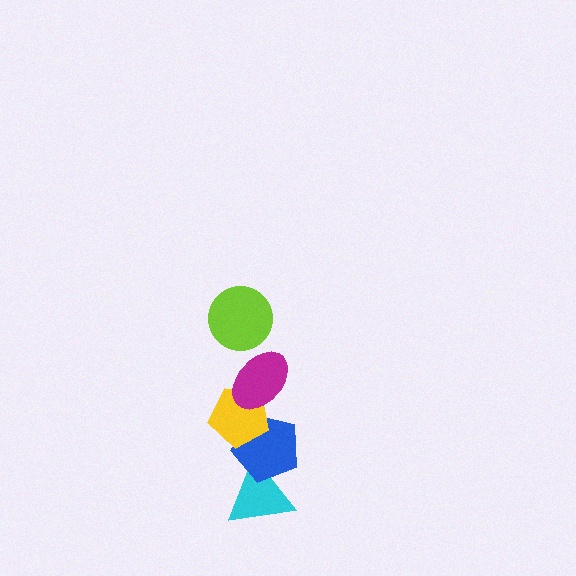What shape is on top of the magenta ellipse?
The lime circle is on top of the magenta ellipse.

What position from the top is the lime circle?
The lime circle is 1st from the top.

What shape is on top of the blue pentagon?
The yellow pentagon is on top of the blue pentagon.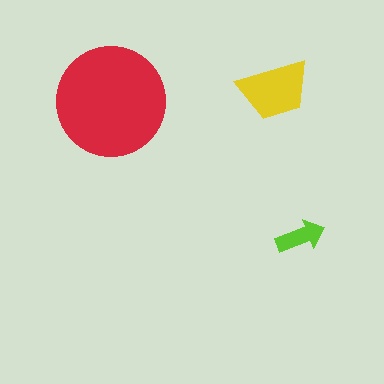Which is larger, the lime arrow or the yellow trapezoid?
The yellow trapezoid.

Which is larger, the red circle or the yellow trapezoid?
The red circle.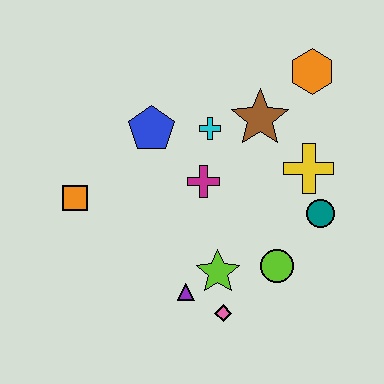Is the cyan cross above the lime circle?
Yes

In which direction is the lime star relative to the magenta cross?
The lime star is below the magenta cross.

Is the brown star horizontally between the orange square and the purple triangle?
No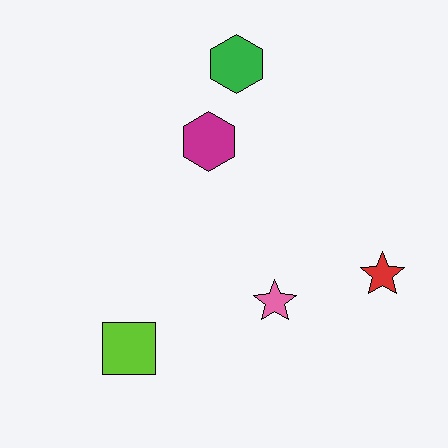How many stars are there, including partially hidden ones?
There are 2 stars.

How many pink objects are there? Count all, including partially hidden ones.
There is 1 pink object.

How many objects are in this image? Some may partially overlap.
There are 5 objects.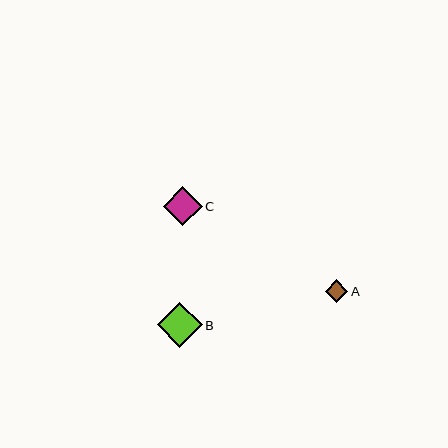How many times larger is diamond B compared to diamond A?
Diamond B is approximately 2.0 times the size of diamond A.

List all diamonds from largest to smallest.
From largest to smallest: B, C, A.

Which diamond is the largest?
Diamond B is the largest with a size of approximately 45 pixels.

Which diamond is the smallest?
Diamond A is the smallest with a size of approximately 22 pixels.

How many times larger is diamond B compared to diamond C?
Diamond B is approximately 1.2 times the size of diamond C.